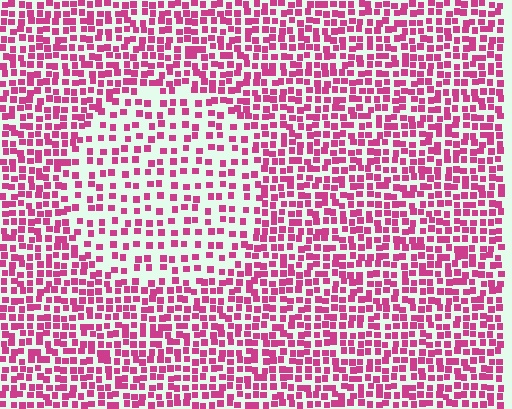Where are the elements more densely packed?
The elements are more densely packed outside the circle boundary.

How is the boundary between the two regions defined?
The boundary is defined by a change in element density (approximately 1.9x ratio). All elements are the same color, size, and shape.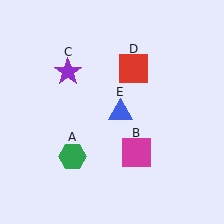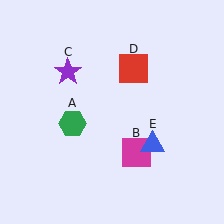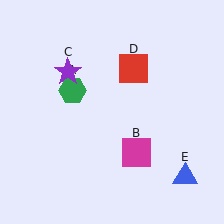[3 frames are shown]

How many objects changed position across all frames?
2 objects changed position: green hexagon (object A), blue triangle (object E).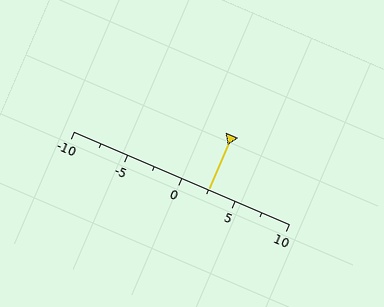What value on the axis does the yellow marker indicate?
The marker indicates approximately 2.5.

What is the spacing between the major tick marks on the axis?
The major ticks are spaced 5 apart.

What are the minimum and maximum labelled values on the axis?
The axis runs from -10 to 10.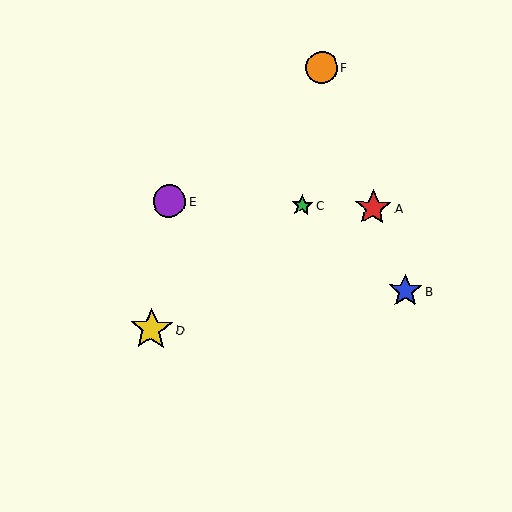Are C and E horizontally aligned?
Yes, both are at y≈205.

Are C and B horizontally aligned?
No, C is at y≈205 and B is at y≈291.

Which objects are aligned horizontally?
Objects A, C, E are aligned horizontally.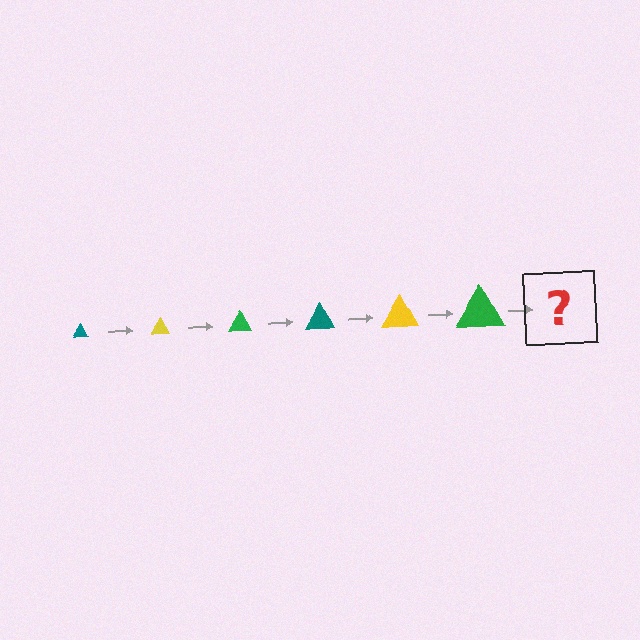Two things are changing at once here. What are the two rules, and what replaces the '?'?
The two rules are that the triangle grows larger each step and the color cycles through teal, yellow, and green. The '?' should be a teal triangle, larger than the previous one.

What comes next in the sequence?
The next element should be a teal triangle, larger than the previous one.